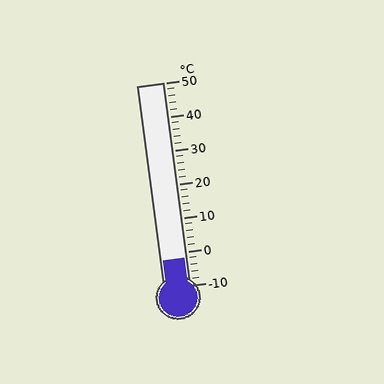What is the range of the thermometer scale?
The thermometer scale ranges from -10°C to 50°C.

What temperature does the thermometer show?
The thermometer shows approximately -2°C.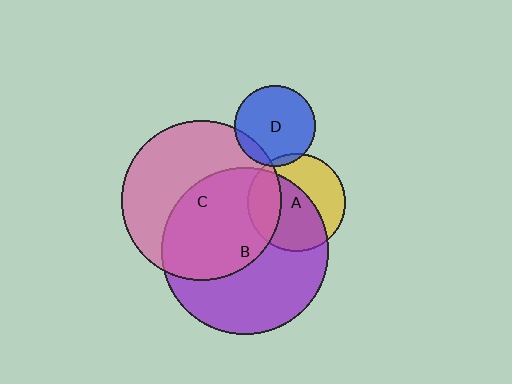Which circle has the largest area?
Circle B (purple).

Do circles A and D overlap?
Yes.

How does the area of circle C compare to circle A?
Approximately 2.7 times.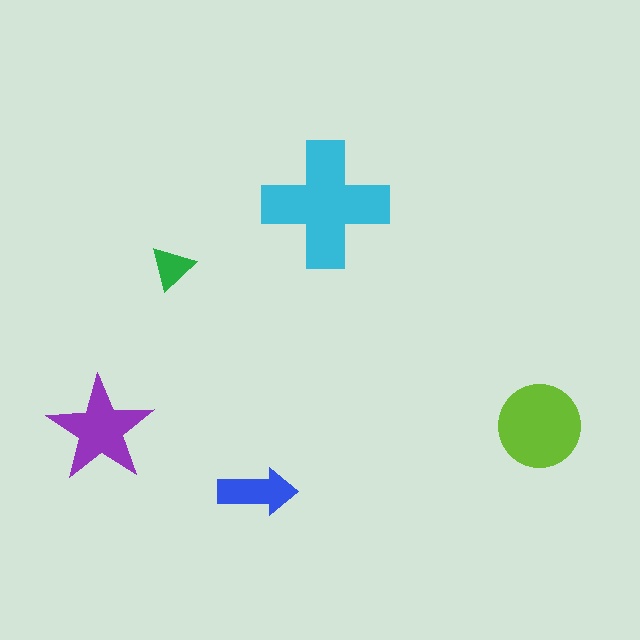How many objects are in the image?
There are 5 objects in the image.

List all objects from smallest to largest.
The green triangle, the blue arrow, the purple star, the lime circle, the cyan cross.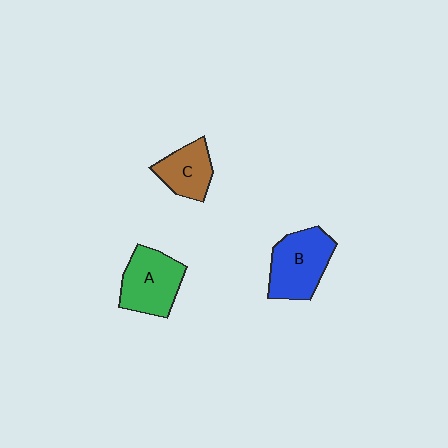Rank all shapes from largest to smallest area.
From largest to smallest: B (blue), A (green), C (brown).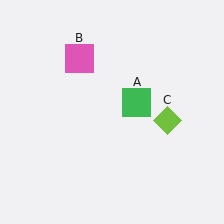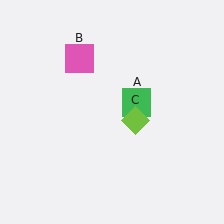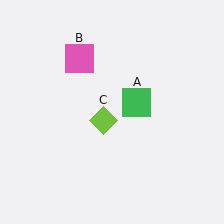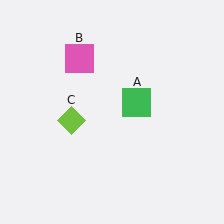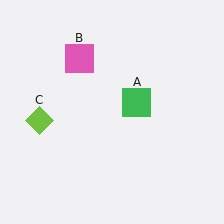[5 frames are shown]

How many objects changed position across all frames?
1 object changed position: lime diamond (object C).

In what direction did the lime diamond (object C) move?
The lime diamond (object C) moved left.